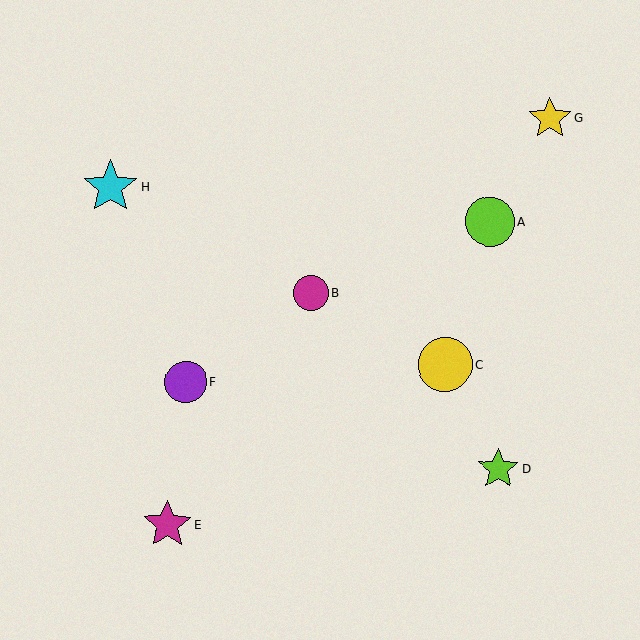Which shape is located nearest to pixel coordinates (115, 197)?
The cyan star (labeled H) at (111, 187) is nearest to that location.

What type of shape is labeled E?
Shape E is a magenta star.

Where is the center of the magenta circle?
The center of the magenta circle is at (311, 293).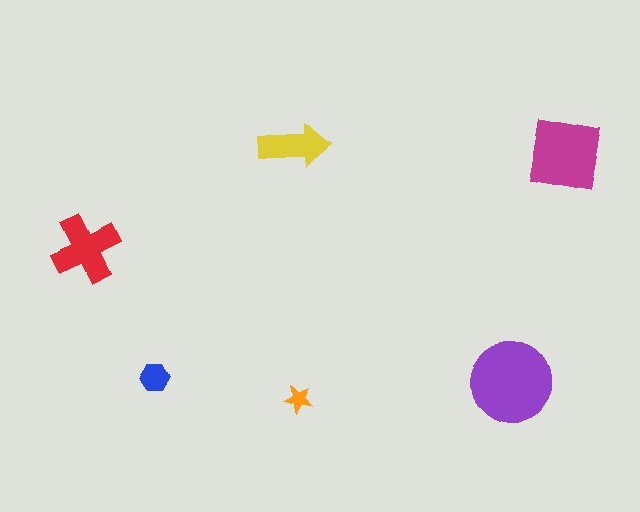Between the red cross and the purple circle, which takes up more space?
The purple circle.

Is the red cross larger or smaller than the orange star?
Larger.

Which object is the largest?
The purple circle.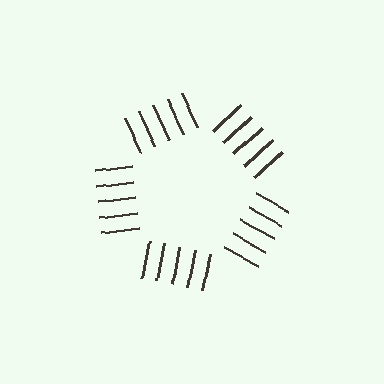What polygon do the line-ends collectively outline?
An illusory pentagon — the line segments terminate on its edges but no continuous stroke is drawn.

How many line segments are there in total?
25 — 5 along each of the 5 edges.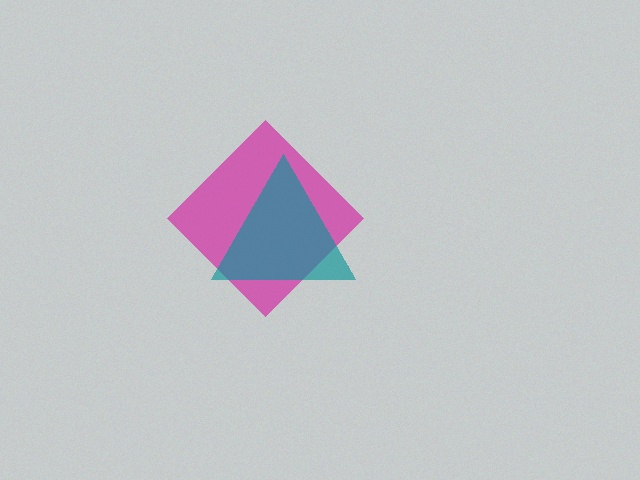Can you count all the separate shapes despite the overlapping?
Yes, there are 2 separate shapes.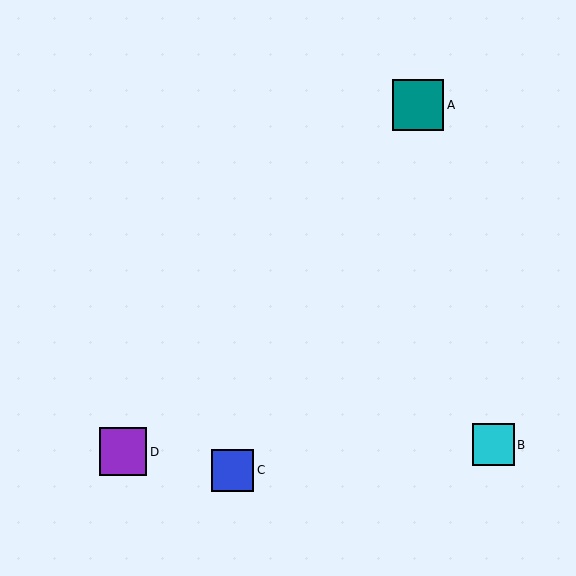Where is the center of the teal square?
The center of the teal square is at (418, 105).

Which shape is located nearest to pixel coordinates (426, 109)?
The teal square (labeled A) at (418, 105) is nearest to that location.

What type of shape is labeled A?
Shape A is a teal square.